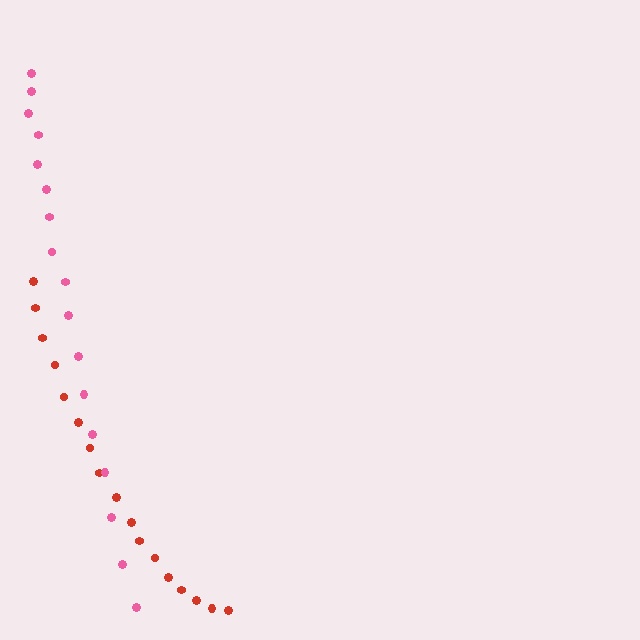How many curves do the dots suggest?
There are 2 distinct paths.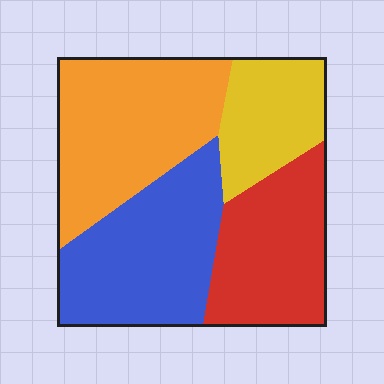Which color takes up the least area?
Yellow, at roughly 15%.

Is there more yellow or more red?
Red.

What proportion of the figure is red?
Red covers about 25% of the figure.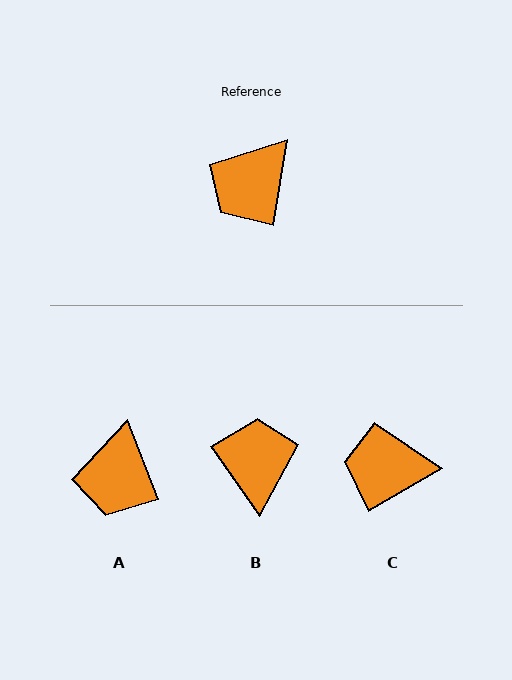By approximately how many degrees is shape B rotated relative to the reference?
Approximately 136 degrees clockwise.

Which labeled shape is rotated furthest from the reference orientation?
B, about 136 degrees away.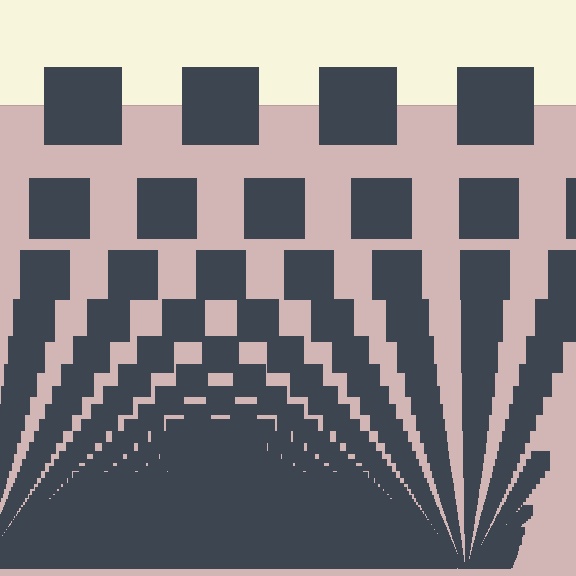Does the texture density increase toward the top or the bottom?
Density increases toward the bottom.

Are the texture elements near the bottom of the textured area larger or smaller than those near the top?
Smaller. The gradient is inverted — elements near the bottom are smaller and denser.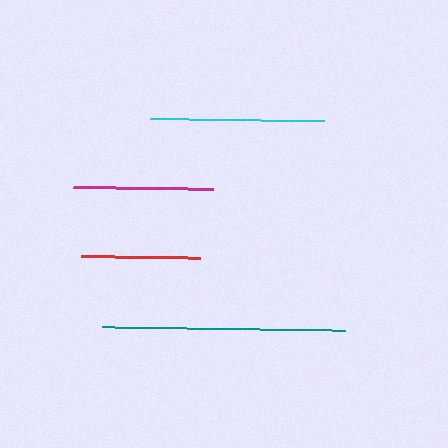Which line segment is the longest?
The teal line is the longest at approximately 243 pixels.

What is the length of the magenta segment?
The magenta segment is approximately 140 pixels long.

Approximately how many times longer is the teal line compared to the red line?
The teal line is approximately 2.0 times the length of the red line.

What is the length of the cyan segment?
The cyan segment is approximately 175 pixels long.